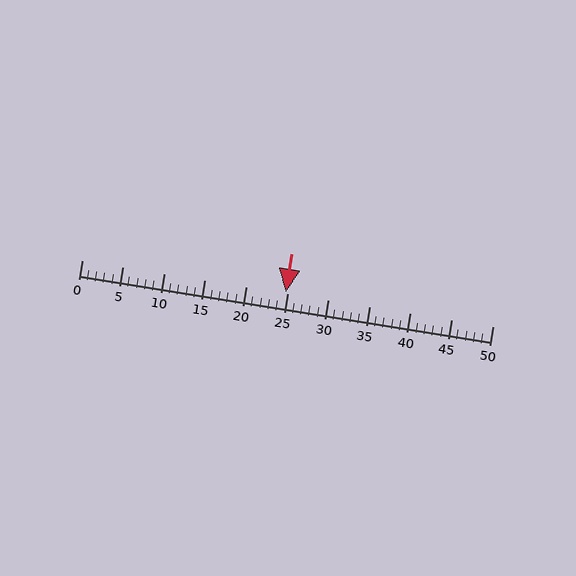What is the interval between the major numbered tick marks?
The major tick marks are spaced 5 units apart.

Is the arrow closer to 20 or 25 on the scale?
The arrow is closer to 25.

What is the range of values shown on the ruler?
The ruler shows values from 0 to 50.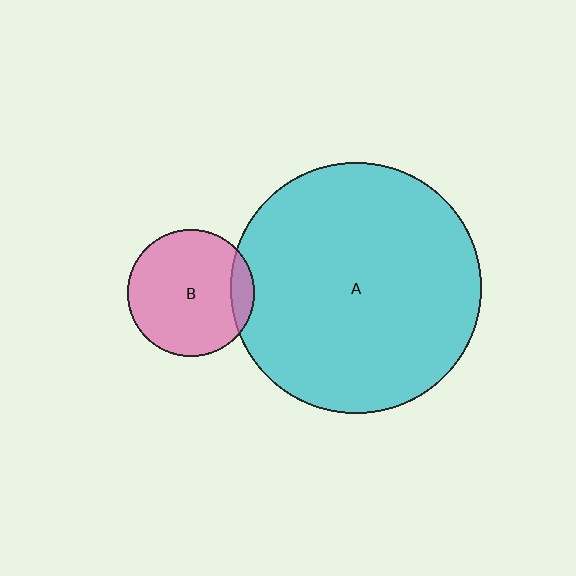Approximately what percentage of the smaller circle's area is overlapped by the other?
Approximately 10%.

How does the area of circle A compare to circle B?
Approximately 3.9 times.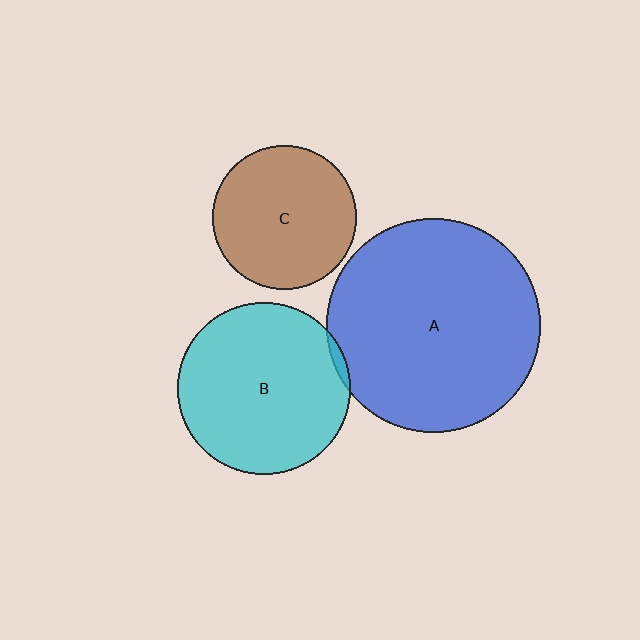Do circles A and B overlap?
Yes.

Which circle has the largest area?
Circle A (blue).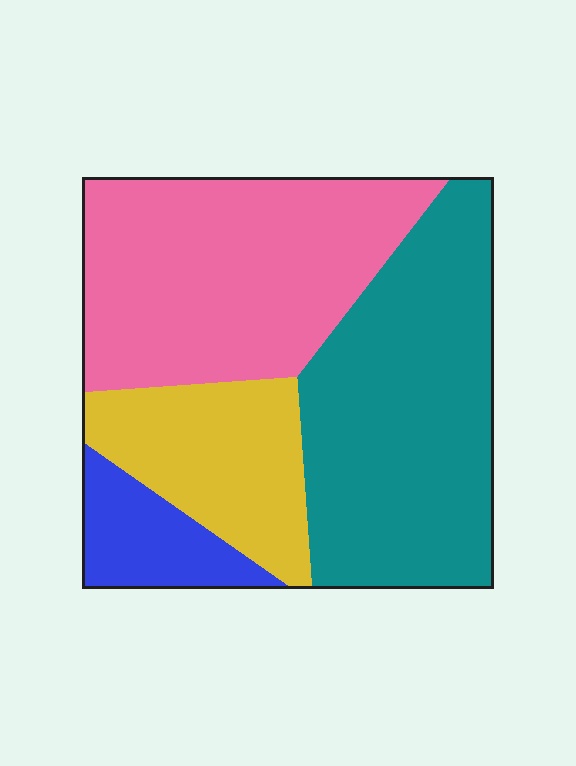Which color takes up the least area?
Blue, at roughly 10%.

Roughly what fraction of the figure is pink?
Pink takes up about one third (1/3) of the figure.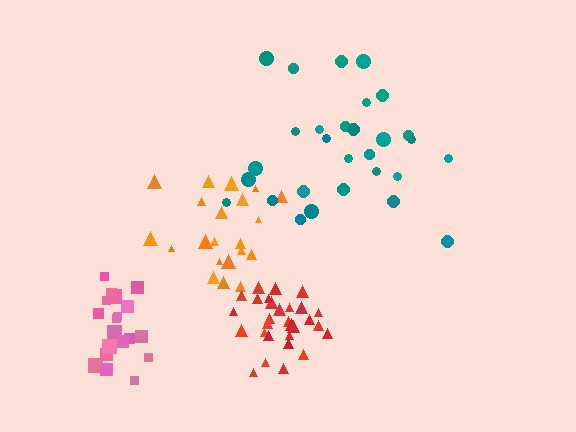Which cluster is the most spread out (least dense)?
Teal.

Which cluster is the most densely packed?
Red.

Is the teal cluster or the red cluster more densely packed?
Red.